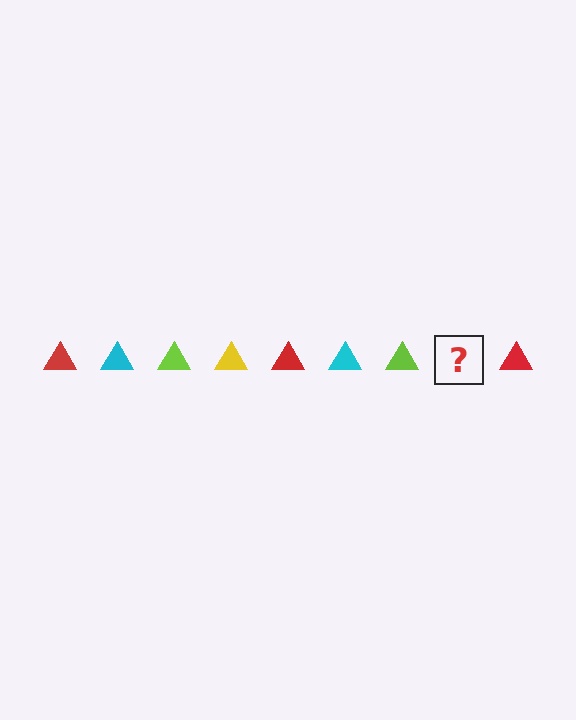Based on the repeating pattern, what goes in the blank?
The blank should be a yellow triangle.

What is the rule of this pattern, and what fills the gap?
The rule is that the pattern cycles through red, cyan, lime, yellow triangles. The gap should be filled with a yellow triangle.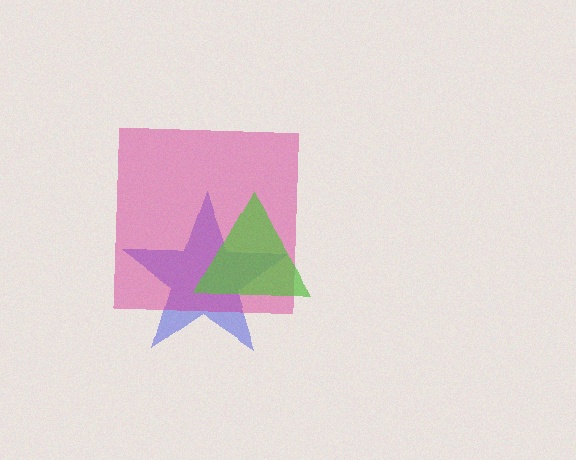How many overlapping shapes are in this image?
There are 3 overlapping shapes in the image.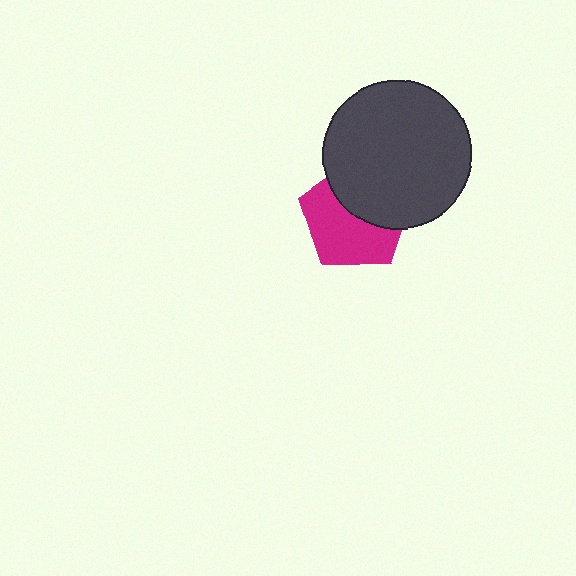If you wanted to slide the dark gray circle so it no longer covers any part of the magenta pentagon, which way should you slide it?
Slide it toward the upper-right — that is the most direct way to separate the two shapes.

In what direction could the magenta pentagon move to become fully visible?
The magenta pentagon could move toward the lower-left. That would shift it out from behind the dark gray circle entirely.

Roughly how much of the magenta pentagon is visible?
About half of it is visible (roughly 56%).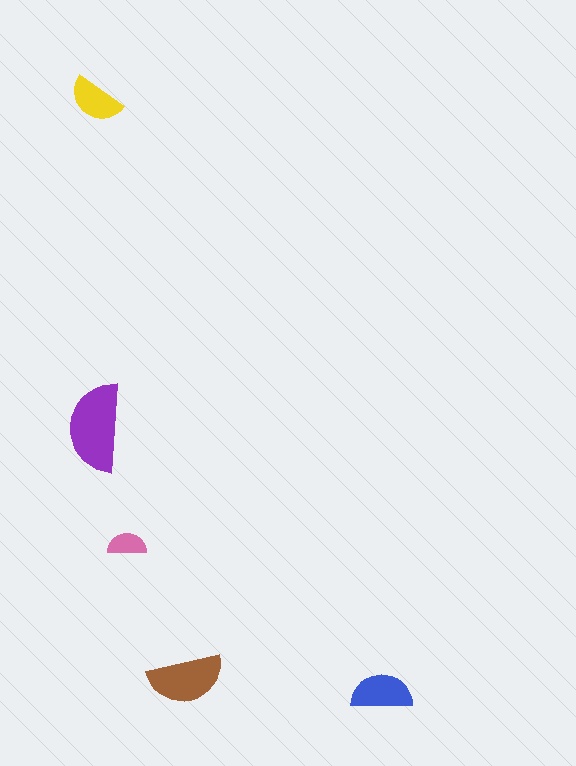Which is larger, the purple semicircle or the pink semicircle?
The purple one.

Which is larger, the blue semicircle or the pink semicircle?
The blue one.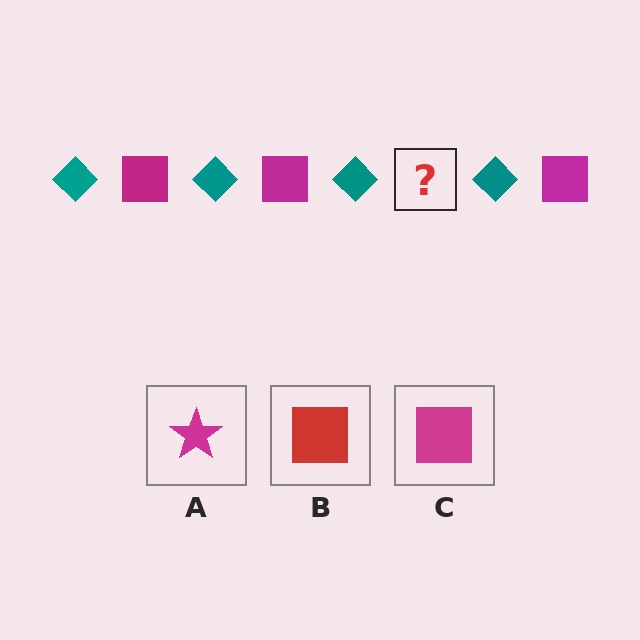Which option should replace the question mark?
Option C.